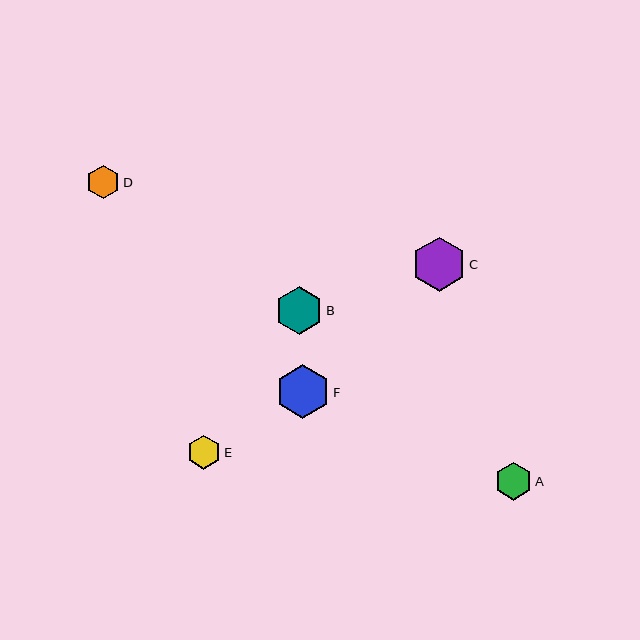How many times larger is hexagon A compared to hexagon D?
Hexagon A is approximately 1.1 times the size of hexagon D.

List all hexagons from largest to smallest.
From largest to smallest: C, F, B, A, E, D.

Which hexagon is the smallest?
Hexagon D is the smallest with a size of approximately 34 pixels.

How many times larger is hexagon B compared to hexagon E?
Hexagon B is approximately 1.4 times the size of hexagon E.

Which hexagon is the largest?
Hexagon C is the largest with a size of approximately 54 pixels.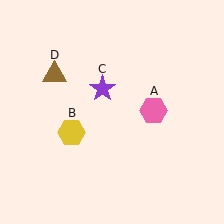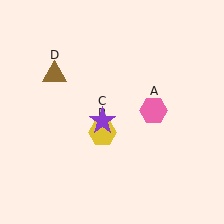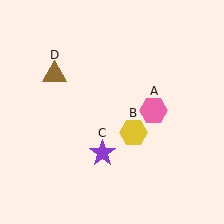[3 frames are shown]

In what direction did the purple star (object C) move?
The purple star (object C) moved down.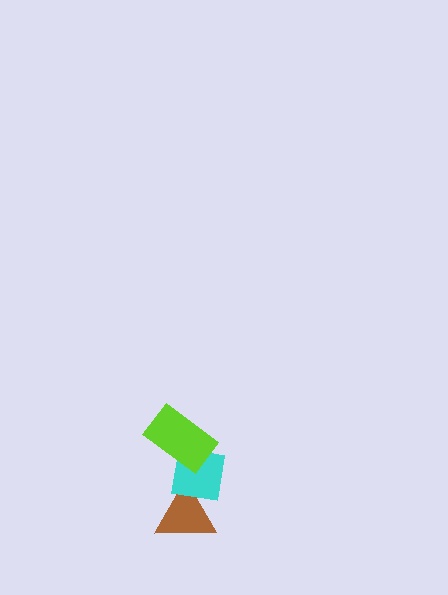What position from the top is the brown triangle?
The brown triangle is 3rd from the top.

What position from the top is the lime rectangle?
The lime rectangle is 1st from the top.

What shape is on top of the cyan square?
The lime rectangle is on top of the cyan square.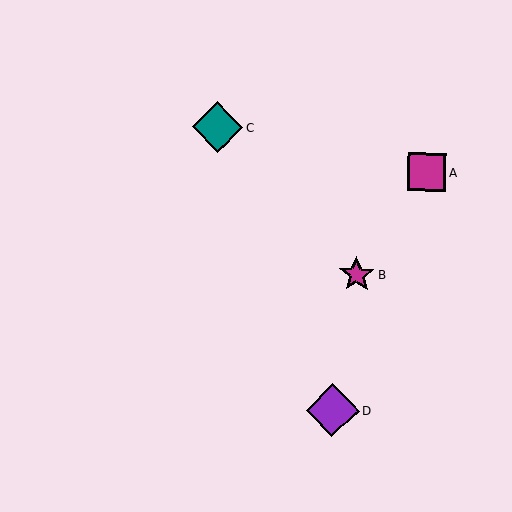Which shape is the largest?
The purple diamond (labeled D) is the largest.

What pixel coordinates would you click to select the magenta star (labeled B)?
Click at (356, 275) to select the magenta star B.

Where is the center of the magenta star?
The center of the magenta star is at (356, 275).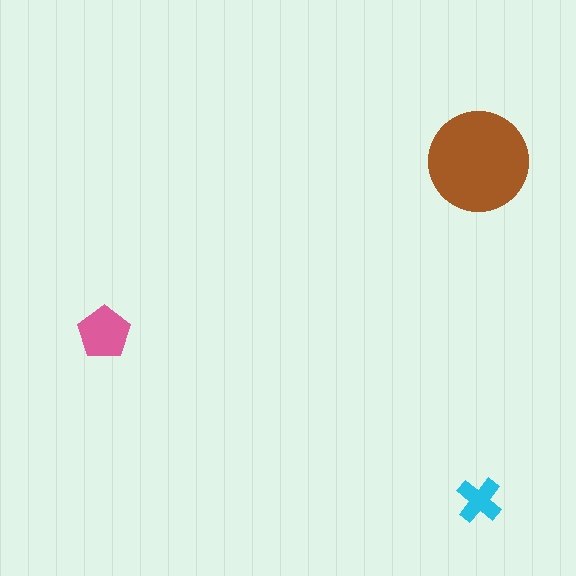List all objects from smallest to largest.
The cyan cross, the pink pentagon, the brown circle.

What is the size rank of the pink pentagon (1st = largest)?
2nd.